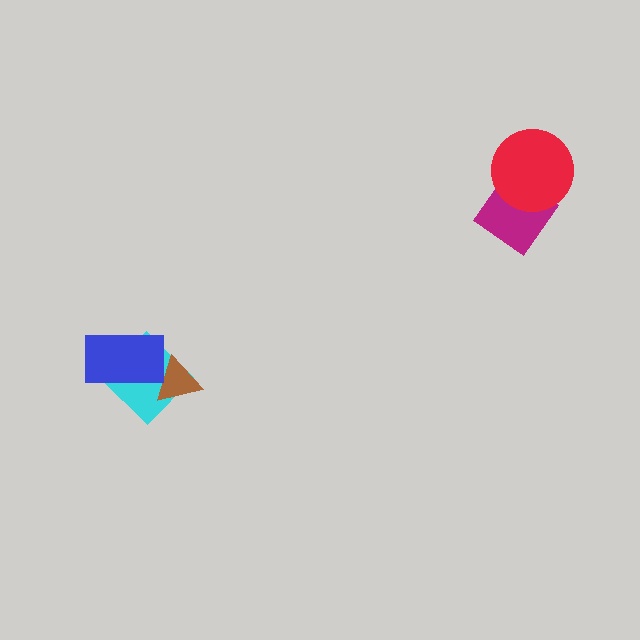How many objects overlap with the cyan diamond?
2 objects overlap with the cyan diamond.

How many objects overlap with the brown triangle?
2 objects overlap with the brown triangle.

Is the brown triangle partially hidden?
Yes, it is partially covered by another shape.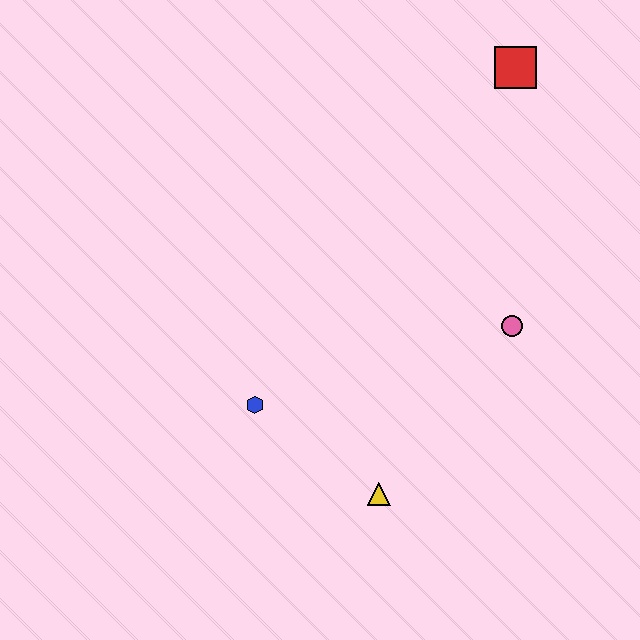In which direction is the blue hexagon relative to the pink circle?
The blue hexagon is to the left of the pink circle.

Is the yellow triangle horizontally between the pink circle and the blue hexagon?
Yes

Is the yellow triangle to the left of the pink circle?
Yes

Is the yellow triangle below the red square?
Yes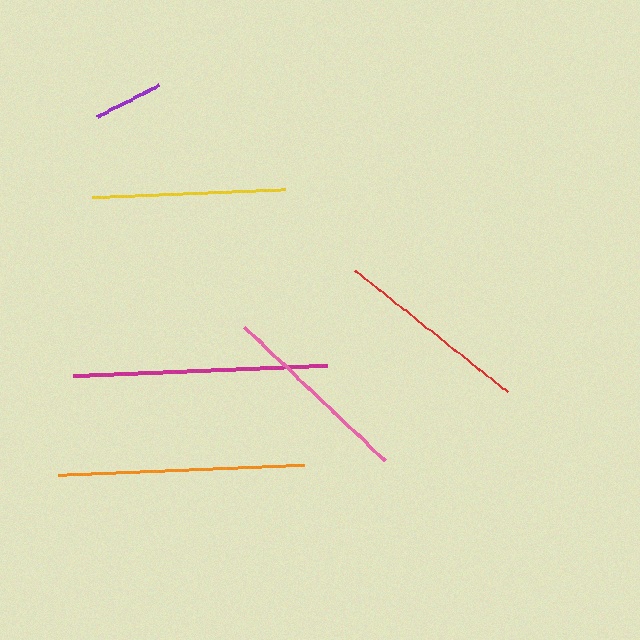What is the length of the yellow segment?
The yellow segment is approximately 193 pixels long.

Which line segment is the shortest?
The purple line is the shortest at approximately 69 pixels.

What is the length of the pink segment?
The pink segment is approximately 194 pixels long.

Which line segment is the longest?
The magenta line is the longest at approximately 254 pixels.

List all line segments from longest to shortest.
From longest to shortest: magenta, orange, red, pink, yellow, purple.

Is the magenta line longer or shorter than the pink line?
The magenta line is longer than the pink line.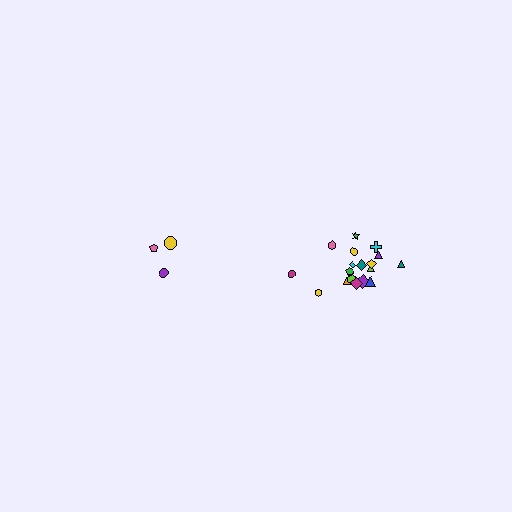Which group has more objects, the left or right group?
The right group.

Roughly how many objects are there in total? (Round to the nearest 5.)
Roughly 20 objects in total.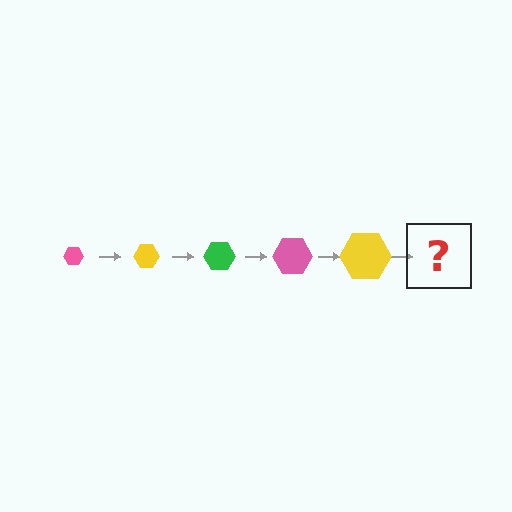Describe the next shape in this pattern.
It should be a green hexagon, larger than the previous one.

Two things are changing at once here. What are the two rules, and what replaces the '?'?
The two rules are that the hexagon grows larger each step and the color cycles through pink, yellow, and green. The '?' should be a green hexagon, larger than the previous one.